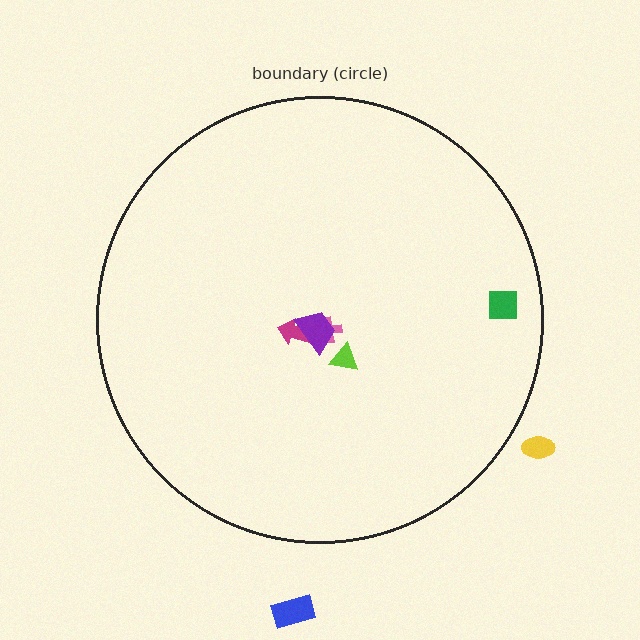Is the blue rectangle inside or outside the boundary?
Outside.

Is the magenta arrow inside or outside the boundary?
Inside.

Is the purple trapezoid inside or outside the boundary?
Inside.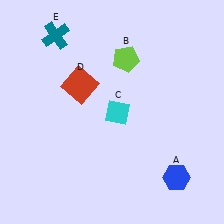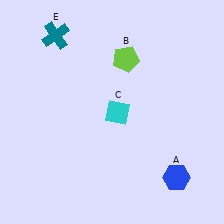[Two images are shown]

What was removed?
The red square (D) was removed in Image 2.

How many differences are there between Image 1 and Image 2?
There is 1 difference between the two images.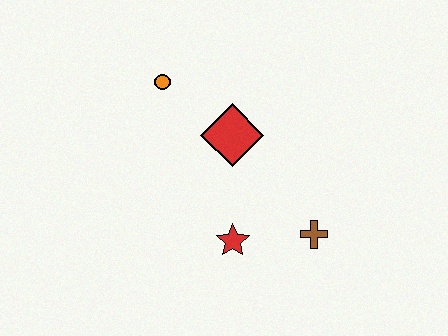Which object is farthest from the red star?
The orange circle is farthest from the red star.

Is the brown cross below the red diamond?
Yes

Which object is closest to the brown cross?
The red star is closest to the brown cross.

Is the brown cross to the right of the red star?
Yes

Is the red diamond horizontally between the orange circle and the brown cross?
Yes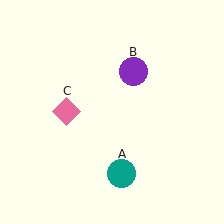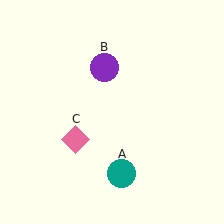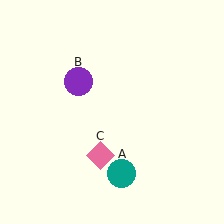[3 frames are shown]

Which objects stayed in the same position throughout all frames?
Teal circle (object A) remained stationary.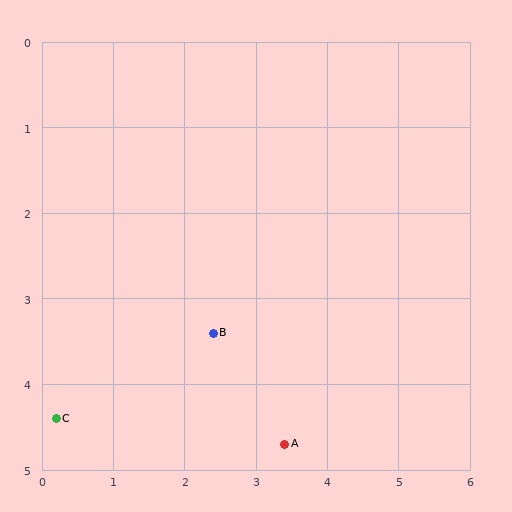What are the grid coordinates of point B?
Point B is at approximately (2.4, 3.4).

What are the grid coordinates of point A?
Point A is at approximately (3.4, 4.7).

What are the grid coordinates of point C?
Point C is at approximately (0.2, 4.4).